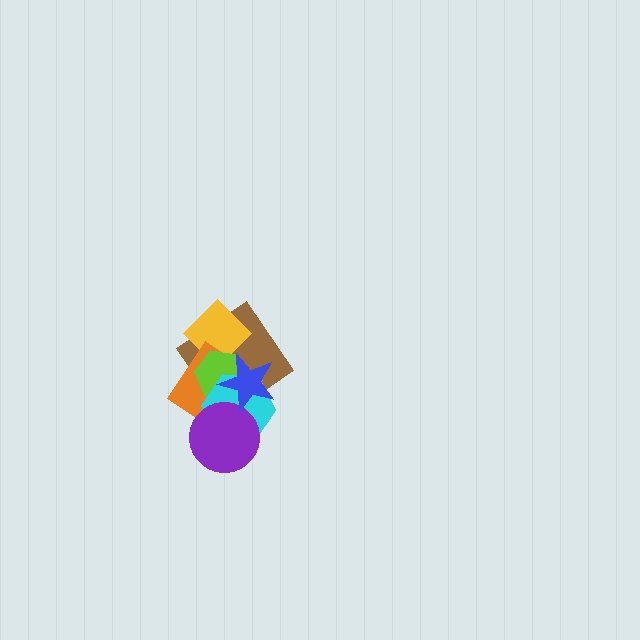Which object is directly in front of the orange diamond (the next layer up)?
The lime hexagon is directly in front of the orange diamond.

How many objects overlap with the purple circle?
3 objects overlap with the purple circle.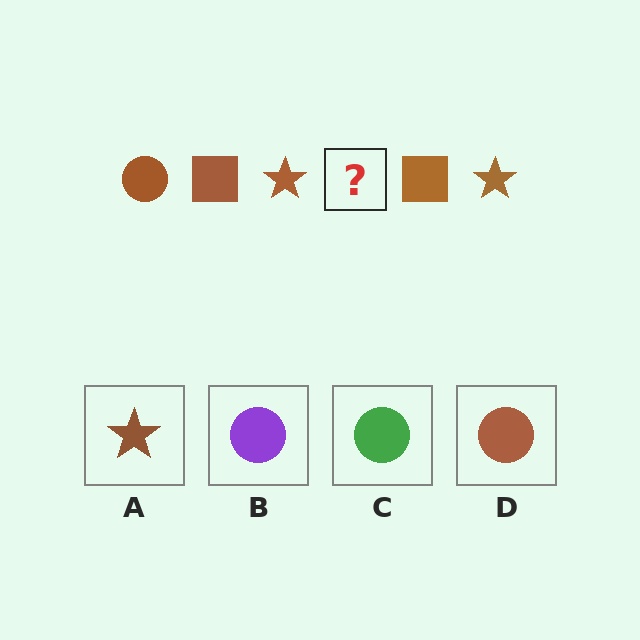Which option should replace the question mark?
Option D.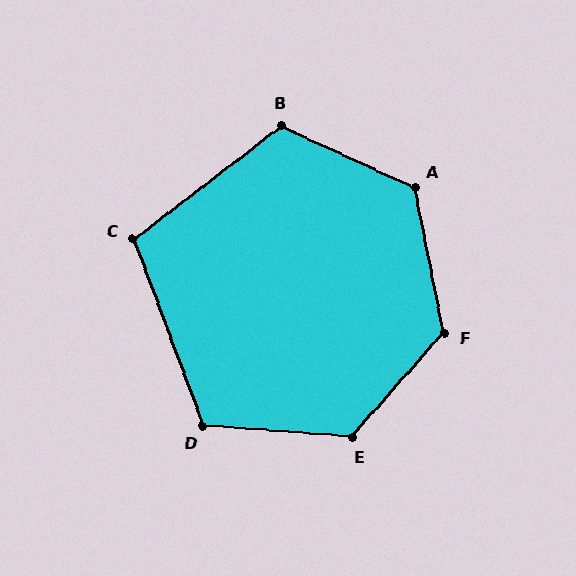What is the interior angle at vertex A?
Approximately 126 degrees (obtuse).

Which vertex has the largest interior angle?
F, at approximately 127 degrees.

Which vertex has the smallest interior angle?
C, at approximately 107 degrees.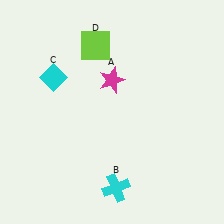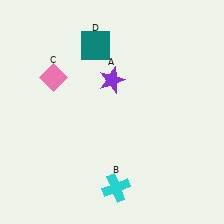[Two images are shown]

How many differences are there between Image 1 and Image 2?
There are 3 differences between the two images.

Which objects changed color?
A changed from magenta to purple. C changed from cyan to pink. D changed from lime to teal.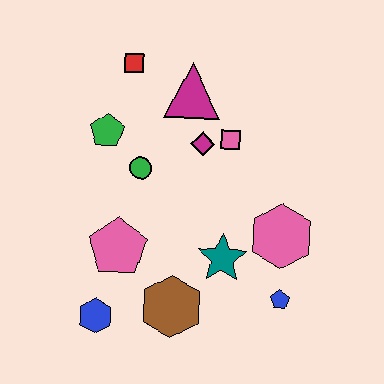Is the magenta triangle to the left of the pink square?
Yes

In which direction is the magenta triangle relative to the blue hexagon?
The magenta triangle is above the blue hexagon.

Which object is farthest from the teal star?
The red square is farthest from the teal star.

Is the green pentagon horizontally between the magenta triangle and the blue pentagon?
No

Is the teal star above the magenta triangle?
No